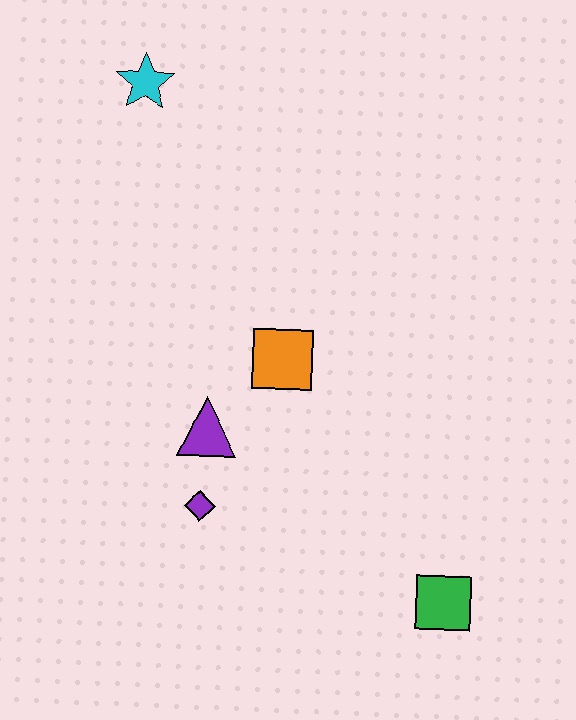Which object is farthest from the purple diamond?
The cyan star is farthest from the purple diamond.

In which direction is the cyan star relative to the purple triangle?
The cyan star is above the purple triangle.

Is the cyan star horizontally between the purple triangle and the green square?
No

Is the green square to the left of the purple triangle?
No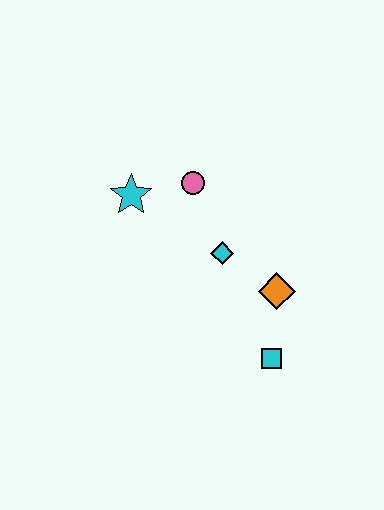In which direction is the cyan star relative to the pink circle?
The cyan star is to the left of the pink circle.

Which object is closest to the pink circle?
The cyan star is closest to the pink circle.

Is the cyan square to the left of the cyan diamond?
No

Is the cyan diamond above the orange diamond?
Yes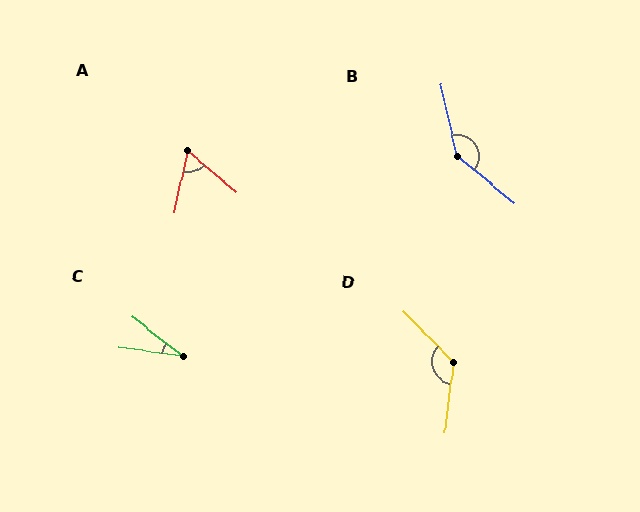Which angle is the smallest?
C, at approximately 30 degrees.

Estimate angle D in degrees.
Approximately 128 degrees.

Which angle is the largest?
B, at approximately 142 degrees.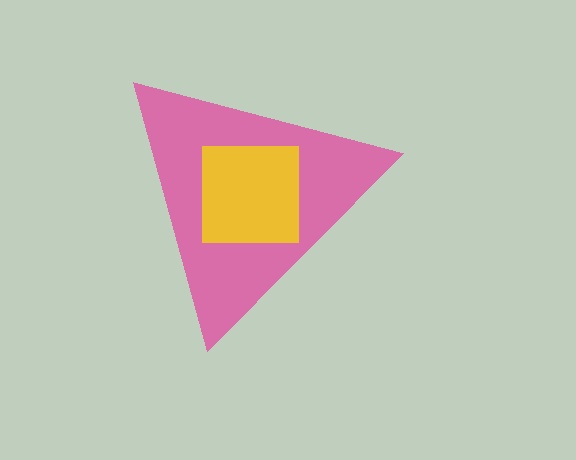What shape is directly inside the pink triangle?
The yellow square.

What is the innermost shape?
The yellow square.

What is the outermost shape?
The pink triangle.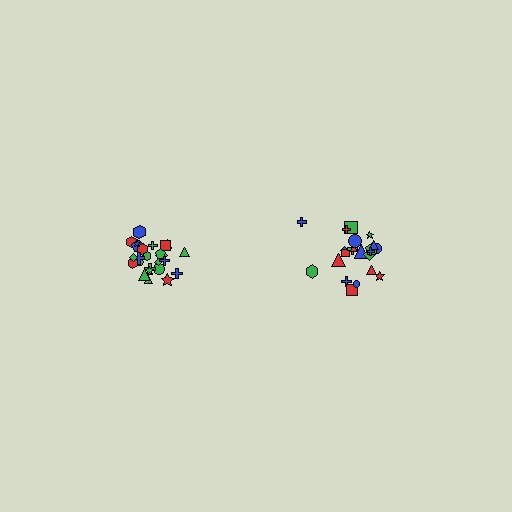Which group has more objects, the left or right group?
The left group.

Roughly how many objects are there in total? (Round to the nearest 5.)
Roughly 45 objects in total.